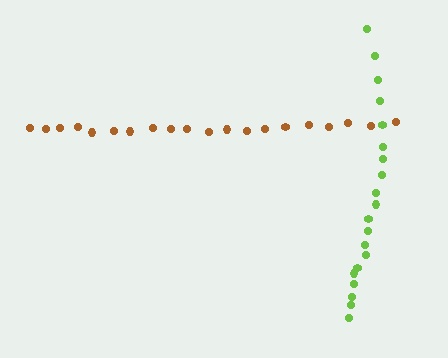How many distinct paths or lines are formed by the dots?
There are 2 distinct paths.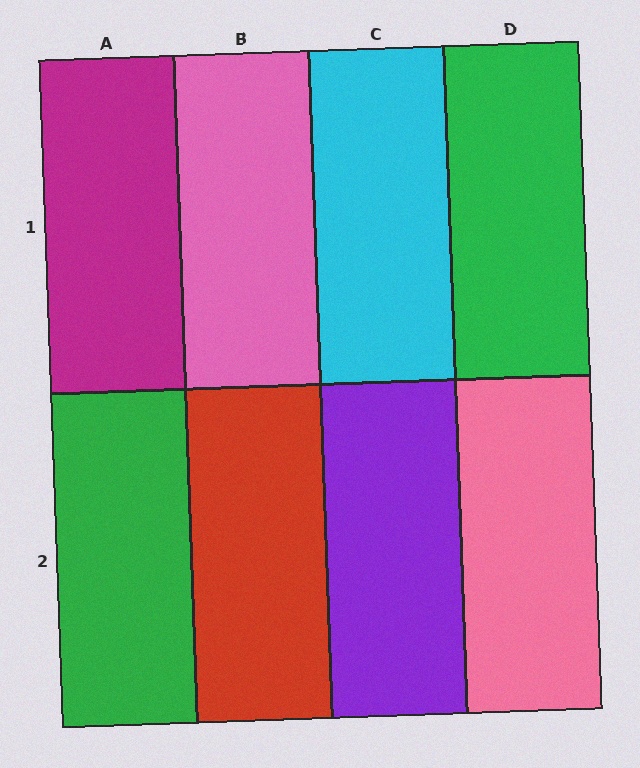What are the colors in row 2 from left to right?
Green, red, purple, pink.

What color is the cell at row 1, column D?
Green.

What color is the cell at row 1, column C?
Cyan.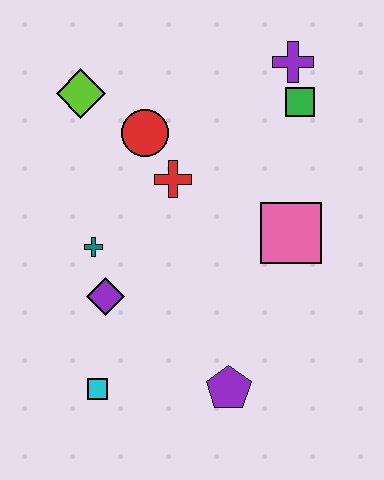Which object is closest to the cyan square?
The purple diamond is closest to the cyan square.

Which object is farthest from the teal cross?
The purple cross is farthest from the teal cross.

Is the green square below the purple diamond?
No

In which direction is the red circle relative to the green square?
The red circle is to the left of the green square.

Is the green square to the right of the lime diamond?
Yes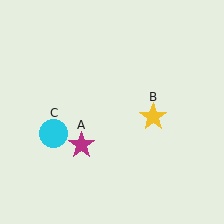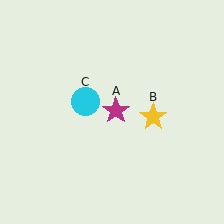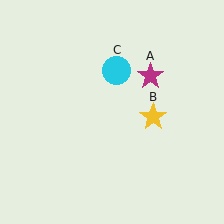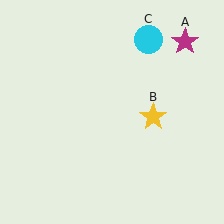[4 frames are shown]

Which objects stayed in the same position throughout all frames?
Yellow star (object B) remained stationary.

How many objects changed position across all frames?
2 objects changed position: magenta star (object A), cyan circle (object C).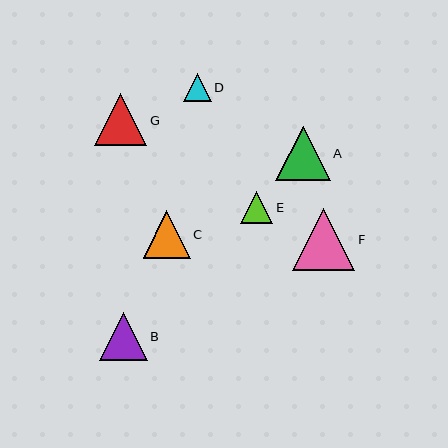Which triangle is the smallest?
Triangle D is the smallest with a size of approximately 28 pixels.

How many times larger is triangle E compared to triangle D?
Triangle E is approximately 1.2 times the size of triangle D.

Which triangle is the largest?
Triangle F is the largest with a size of approximately 62 pixels.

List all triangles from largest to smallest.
From largest to smallest: F, A, G, B, C, E, D.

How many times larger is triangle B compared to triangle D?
Triangle B is approximately 1.7 times the size of triangle D.